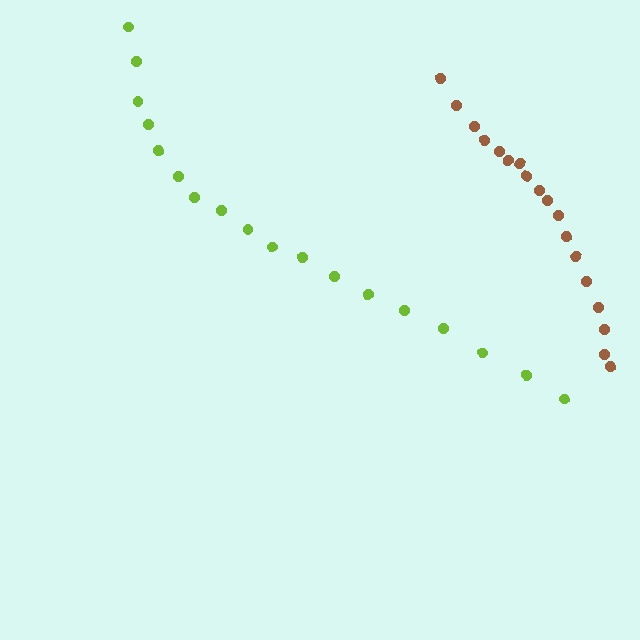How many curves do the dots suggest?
There are 2 distinct paths.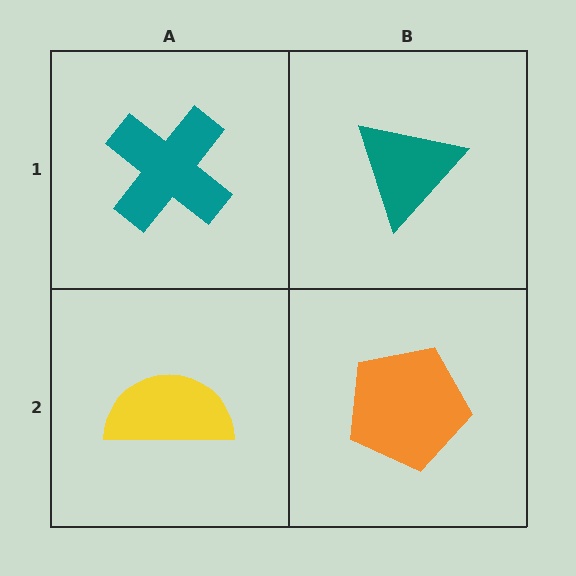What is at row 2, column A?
A yellow semicircle.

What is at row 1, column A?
A teal cross.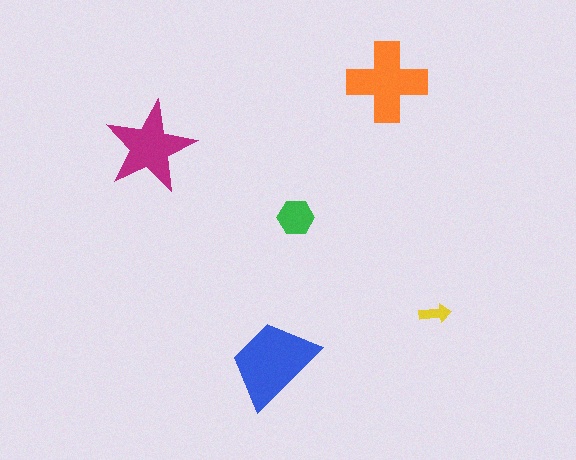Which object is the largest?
The blue trapezoid.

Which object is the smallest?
The yellow arrow.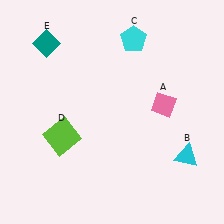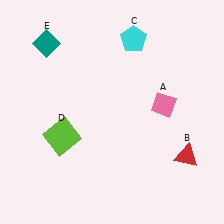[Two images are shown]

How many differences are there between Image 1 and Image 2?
There is 1 difference between the two images.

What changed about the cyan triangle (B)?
In Image 1, B is cyan. In Image 2, it changed to red.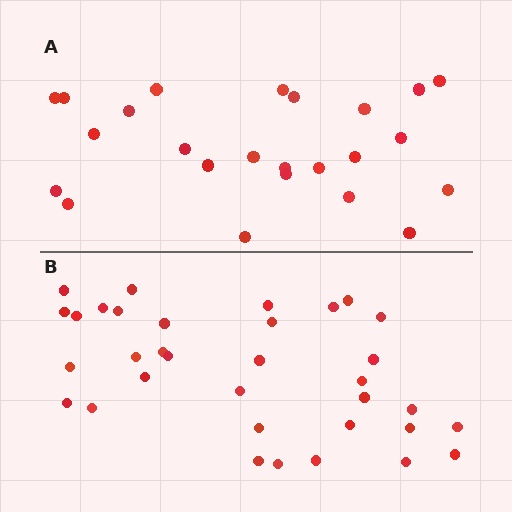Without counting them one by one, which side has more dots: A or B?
Region B (the bottom region) has more dots.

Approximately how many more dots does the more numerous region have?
Region B has roughly 10 or so more dots than region A.